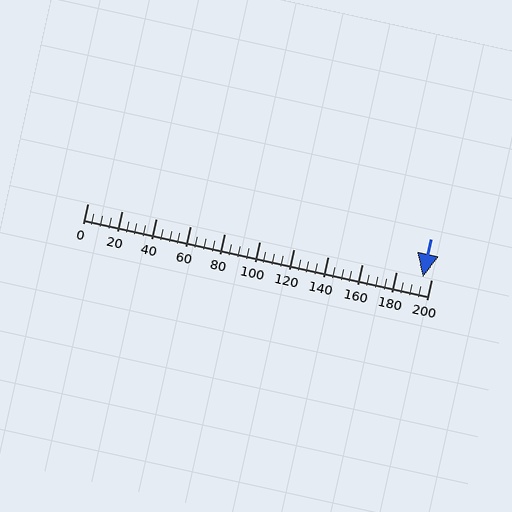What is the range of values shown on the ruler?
The ruler shows values from 0 to 200.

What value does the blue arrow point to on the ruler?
The blue arrow points to approximately 195.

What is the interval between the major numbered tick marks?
The major tick marks are spaced 20 units apart.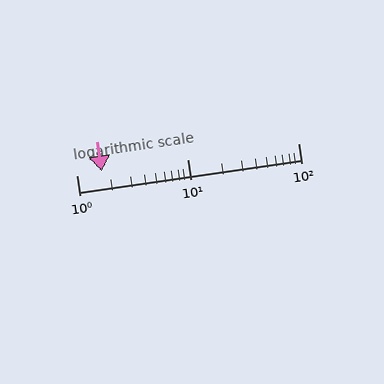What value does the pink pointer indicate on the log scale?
The pointer indicates approximately 1.7.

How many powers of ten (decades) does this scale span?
The scale spans 2 decades, from 1 to 100.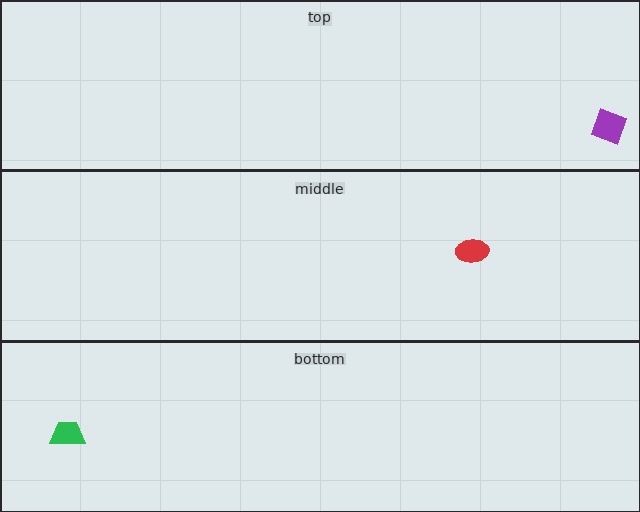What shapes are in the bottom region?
The green trapezoid.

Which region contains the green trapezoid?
The bottom region.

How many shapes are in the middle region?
1.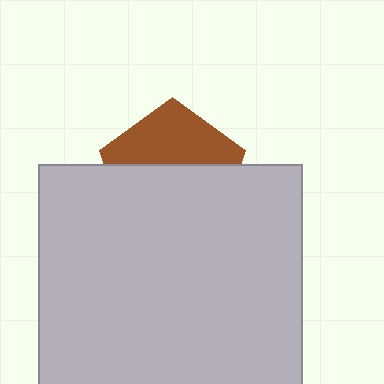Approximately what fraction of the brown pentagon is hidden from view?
Roughly 59% of the brown pentagon is hidden behind the light gray rectangle.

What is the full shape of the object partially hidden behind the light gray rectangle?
The partially hidden object is a brown pentagon.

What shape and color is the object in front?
The object in front is a light gray rectangle.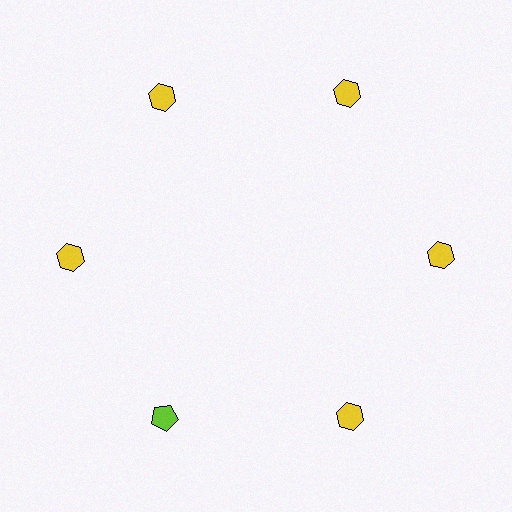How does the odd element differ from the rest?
It differs in both color (lime instead of yellow) and shape (pentagon instead of hexagon).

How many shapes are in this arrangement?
There are 6 shapes arranged in a ring pattern.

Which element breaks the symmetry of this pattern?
The lime pentagon at roughly the 7 o'clock position breaks the symmetry. All other shapes are yellow hexagons.